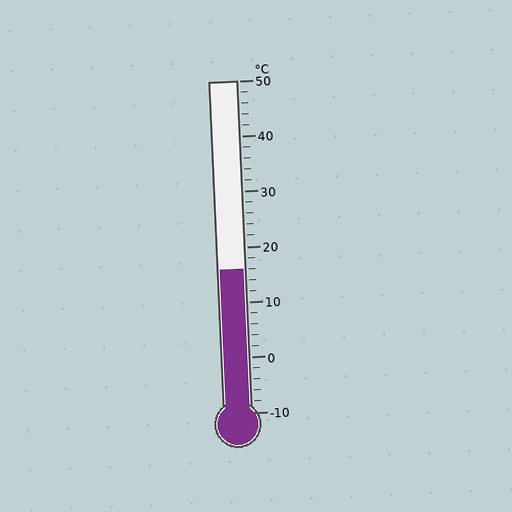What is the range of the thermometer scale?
The thermometer scale ranges from -10°C to 50°C.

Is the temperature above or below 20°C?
The temperature is below 20°C.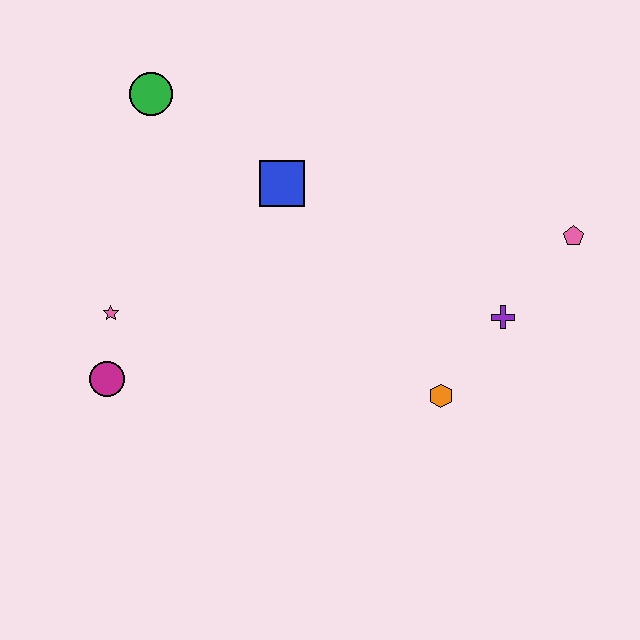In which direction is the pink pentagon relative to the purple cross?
The pink pentagon is above the purple cross.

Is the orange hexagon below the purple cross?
Yes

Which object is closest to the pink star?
The magenta circle is closest to the pink star.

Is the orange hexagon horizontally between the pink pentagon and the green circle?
Yes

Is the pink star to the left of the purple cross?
Yes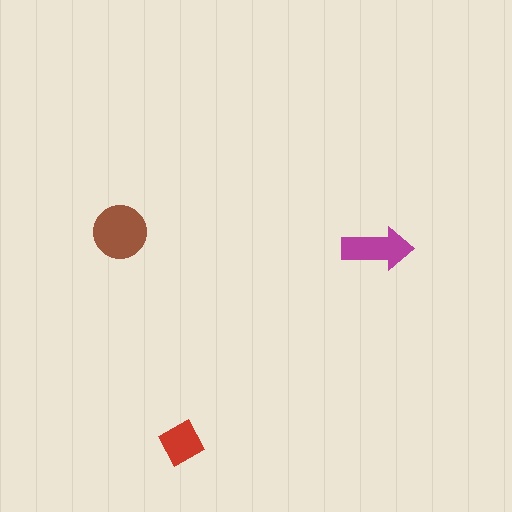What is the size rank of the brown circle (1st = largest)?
1st.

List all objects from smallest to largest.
The red square, the magenta arrow, the brown circle.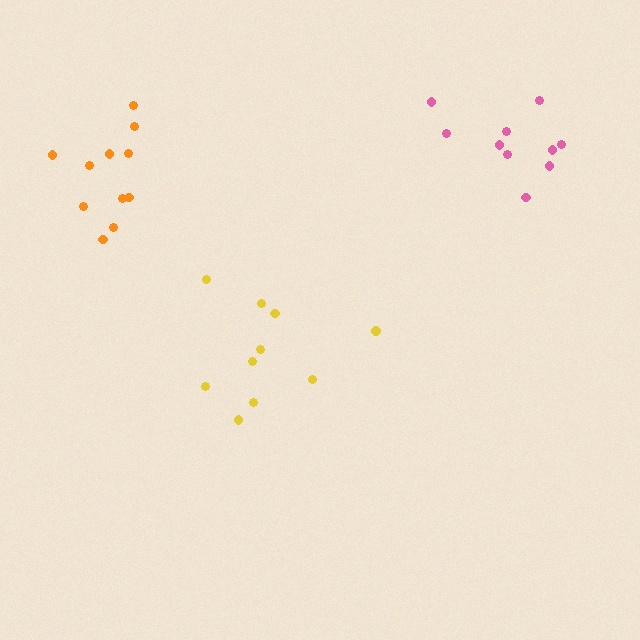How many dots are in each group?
Group 1: 11 dots, Group 2: 10 dots, Group 3: 10 dots (31 total).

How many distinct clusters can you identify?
There are 3 distinct clusters.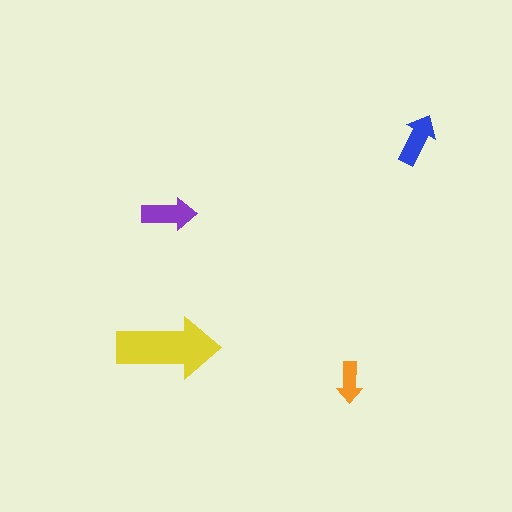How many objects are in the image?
There are 4 objects in the image.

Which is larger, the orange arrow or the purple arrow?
The purple one.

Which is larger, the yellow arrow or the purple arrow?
The yellow one.